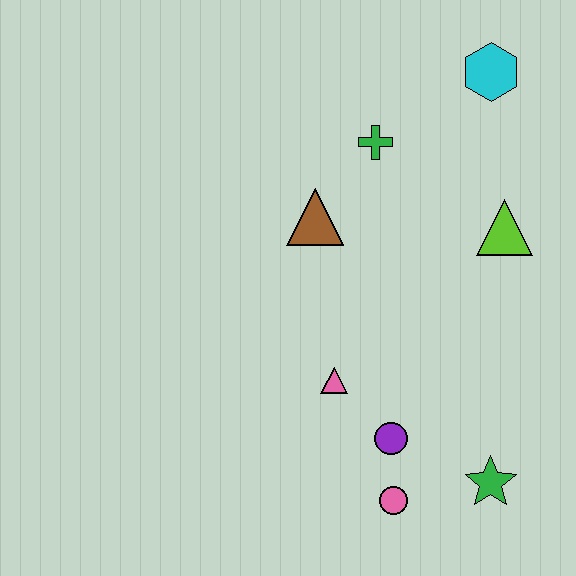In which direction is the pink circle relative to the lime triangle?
The pink circle is below the lime triangle.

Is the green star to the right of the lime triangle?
No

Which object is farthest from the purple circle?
The cyan hexagon is farthest from the purple circle.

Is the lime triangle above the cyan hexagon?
No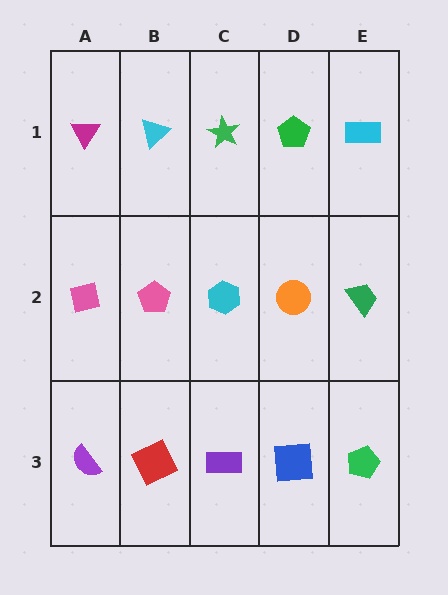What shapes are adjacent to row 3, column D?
An orange circle (row 2, column D), a purple rectangle (row 3, column C), a green pentagon (row 3, column E).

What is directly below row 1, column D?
An orange circle.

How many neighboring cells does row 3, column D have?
3.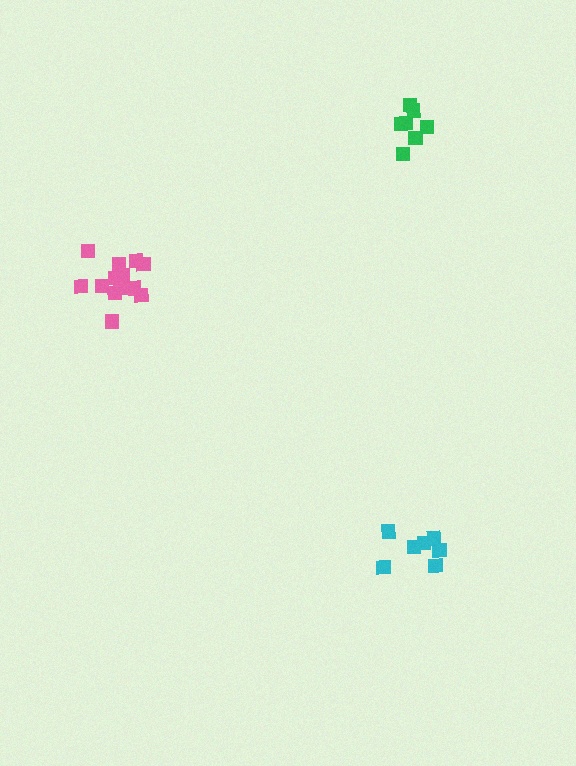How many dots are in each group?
Group 1: 7 dots, Group 2: 13 dots, Group 3: 7 dots (27 total).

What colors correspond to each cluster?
The clusters are colored: cyan, pink, green.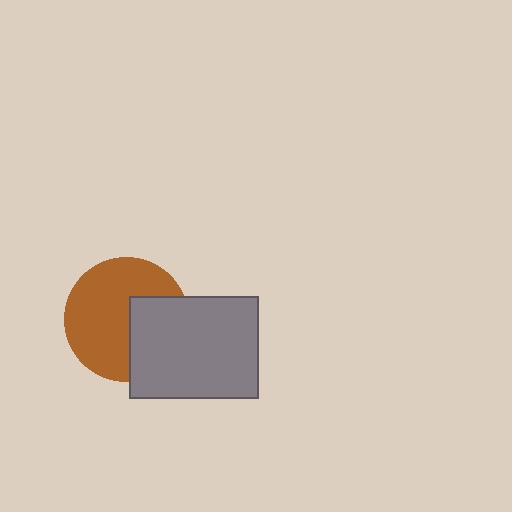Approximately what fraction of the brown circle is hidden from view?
Roughly 35% of the brown circle is hidden behind the gray rectangle.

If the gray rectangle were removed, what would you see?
You would see the complete brown circle.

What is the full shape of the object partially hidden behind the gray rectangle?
The partially hidden object is a brown circle.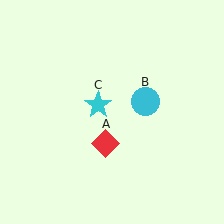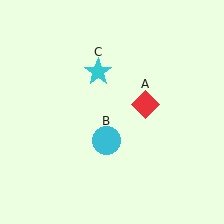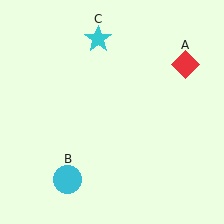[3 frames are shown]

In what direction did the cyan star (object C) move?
The cyan star (object C) moved up.